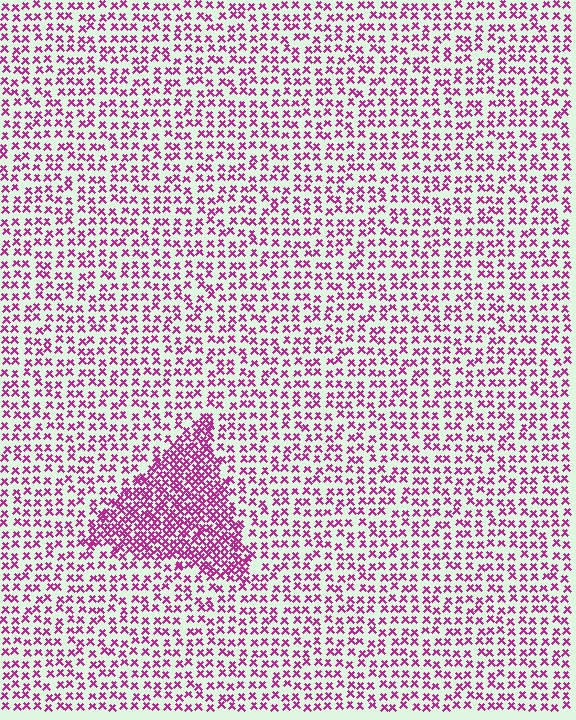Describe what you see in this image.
The image contains small magenta elements arranged at two different densities. A triangle-shaped region is visible where the elements are more densely packed than the surrounding area.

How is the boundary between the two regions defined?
The boundary is defined by a change in element density (approximately 2.1x ratio). All elements are the same color, size, and shape.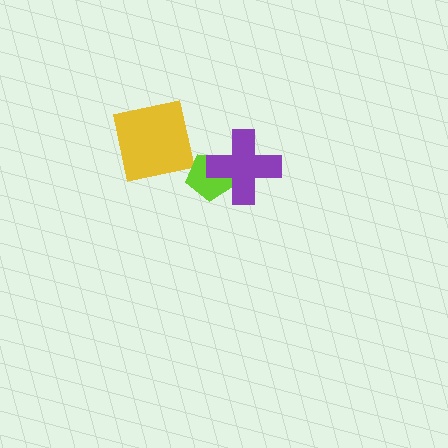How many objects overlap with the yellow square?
0 objects overlap with the yellow square.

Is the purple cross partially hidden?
No, no other shape covers it.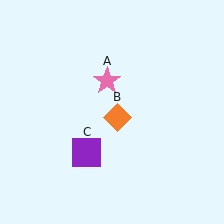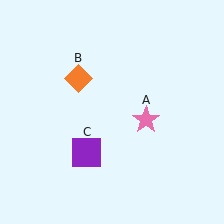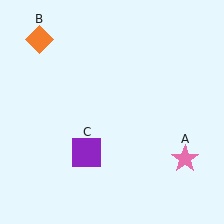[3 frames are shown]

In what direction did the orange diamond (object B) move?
The orange diamond (object B) moved up and to the left.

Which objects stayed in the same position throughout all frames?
Purple square (object C) remained stationary.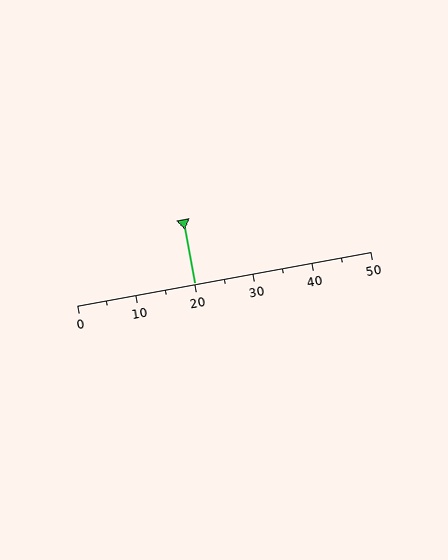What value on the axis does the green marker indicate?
The marker indicates approximately 20.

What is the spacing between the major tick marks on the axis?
The major ticks are spaced 10 apart.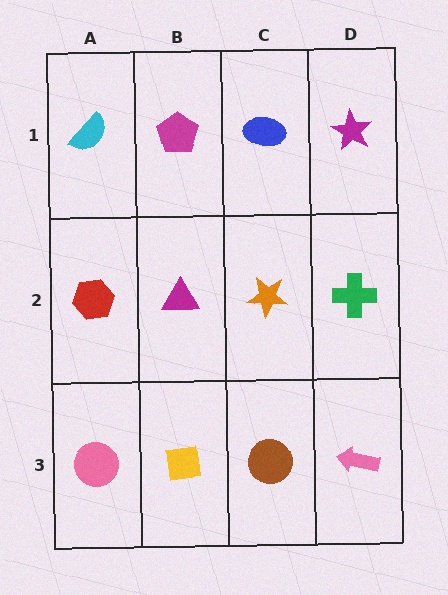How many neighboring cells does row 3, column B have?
3.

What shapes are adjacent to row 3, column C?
An orange star (row 2, column C), a yellow square (row 3, column B), a pink arrow (row 3, column D).